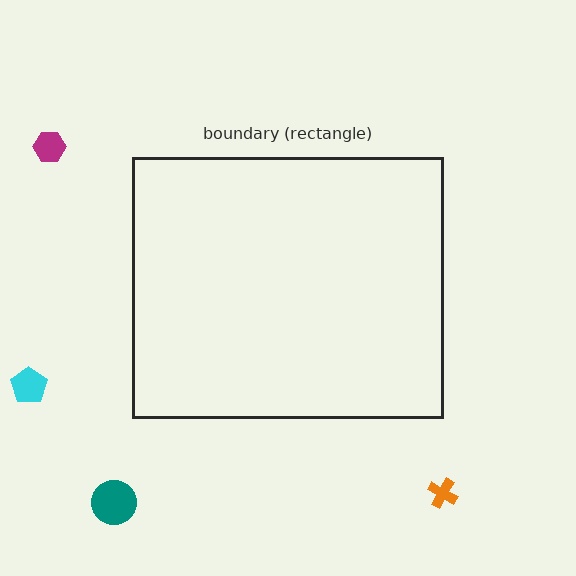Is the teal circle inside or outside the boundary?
Outside.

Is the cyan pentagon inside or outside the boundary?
Outside.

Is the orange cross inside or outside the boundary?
Outside.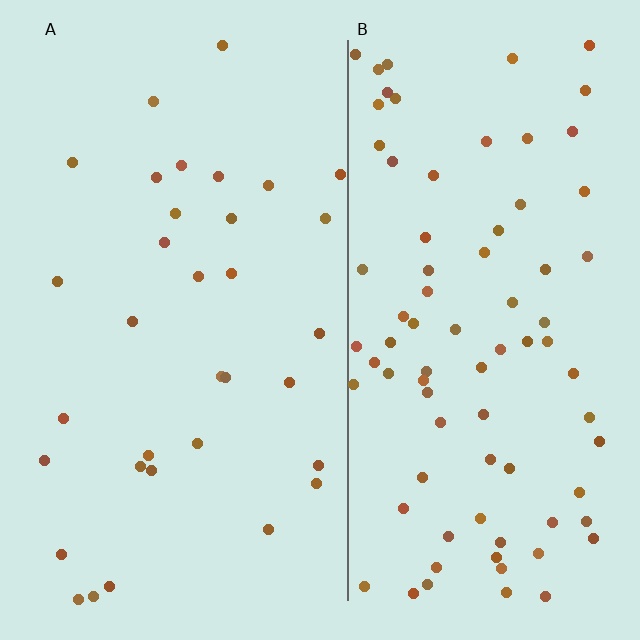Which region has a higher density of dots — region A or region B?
B (the right).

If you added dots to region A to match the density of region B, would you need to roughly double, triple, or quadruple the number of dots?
Approximately double.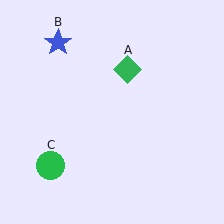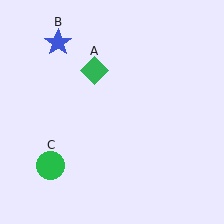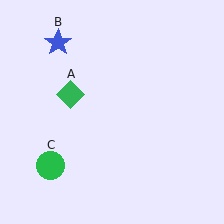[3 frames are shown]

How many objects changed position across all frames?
1 object changed position: green diamond (object A).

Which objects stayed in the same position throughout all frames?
Blue star (object B) and green circle (object C) remained stationary.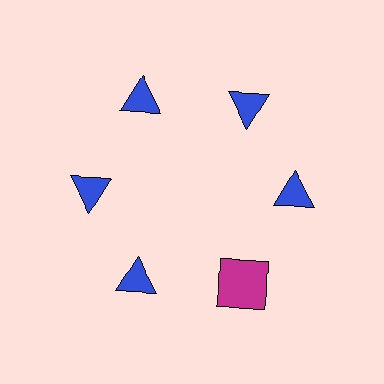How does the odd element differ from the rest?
It differs in both color (magenta instead of blue) and shape (square instead of triangle).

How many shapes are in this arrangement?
There are 6 shapes arranged in a ring pattern.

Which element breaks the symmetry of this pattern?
The magenta square at roughly the 5 o'clock position breaks the symmetry. All other shapes are blue triangles.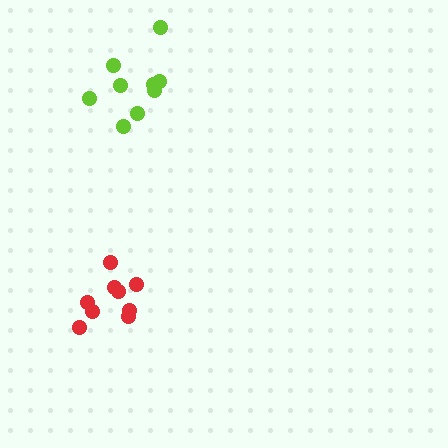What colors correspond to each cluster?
The clusters are colored: red, lime.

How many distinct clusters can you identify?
There are 2 distinct clusters.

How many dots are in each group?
Group 1: 9 dots, Group 2: 9 dots (18 total).